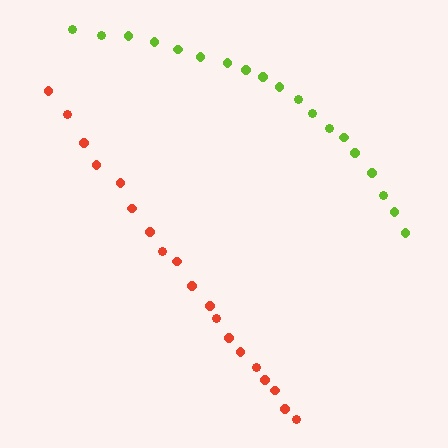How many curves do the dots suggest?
There are 2 distinct paths.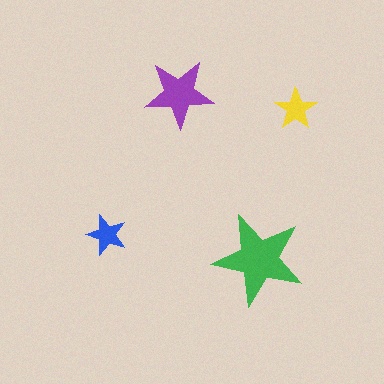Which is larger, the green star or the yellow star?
The green one.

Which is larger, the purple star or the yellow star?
The purple one.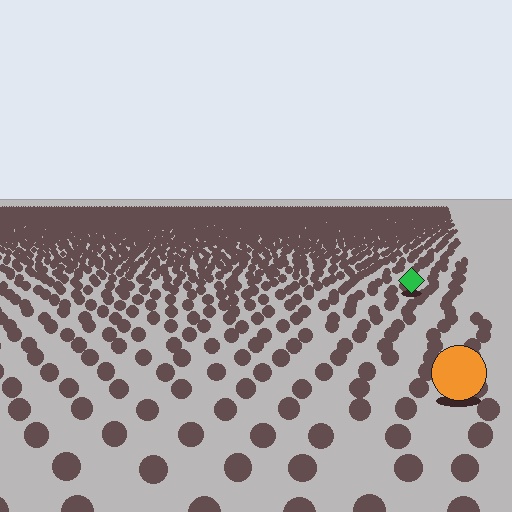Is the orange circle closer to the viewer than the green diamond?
Yes. The orange circle is closer — you can tell from the texture gradient: the ground texture is coarser near it.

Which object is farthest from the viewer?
The green diamond is farthest from the viewer. It appears smaller and the ground texture around it is denser.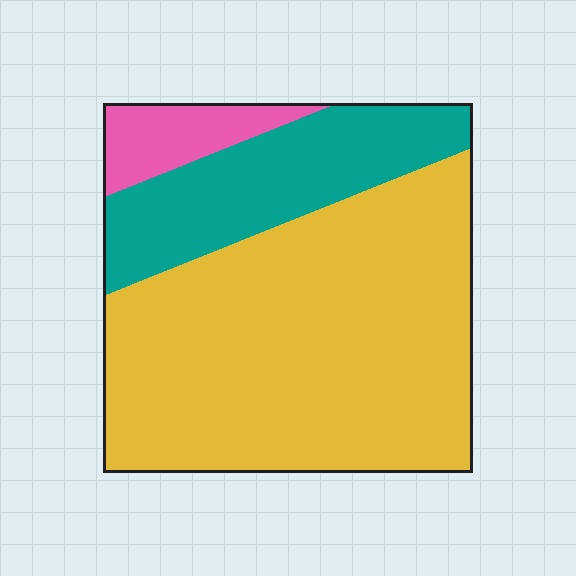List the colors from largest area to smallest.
From largest to smallest: yellow, teal, pink.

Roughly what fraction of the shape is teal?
Teal takes up about one quarter (1/4) of the shape.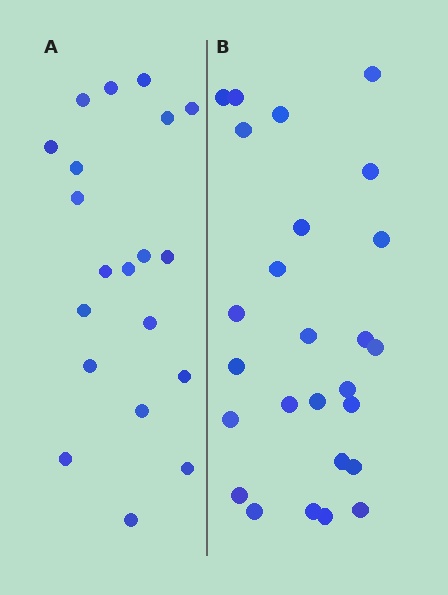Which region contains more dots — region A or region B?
Region B (the right region) has more dots.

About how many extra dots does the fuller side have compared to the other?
Region B has about 6 more dots than region A.